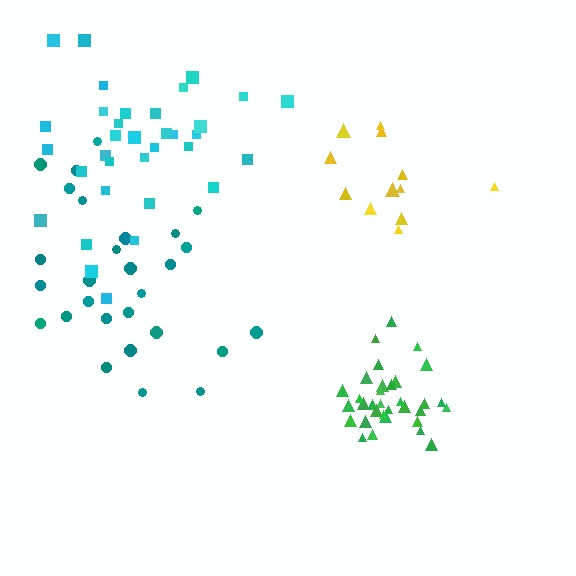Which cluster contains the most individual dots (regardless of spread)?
Cyan (34).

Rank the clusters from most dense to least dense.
green, cyan, yellow, teal.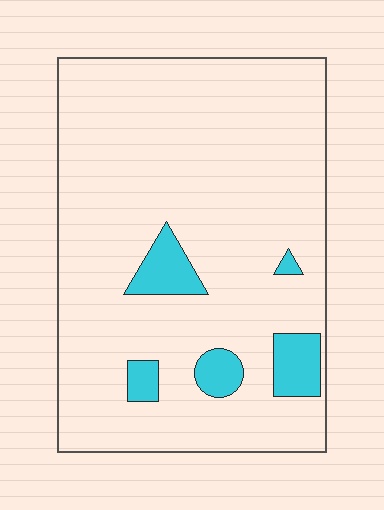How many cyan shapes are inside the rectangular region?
5.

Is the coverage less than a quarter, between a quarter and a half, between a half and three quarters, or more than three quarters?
Less than a quarter.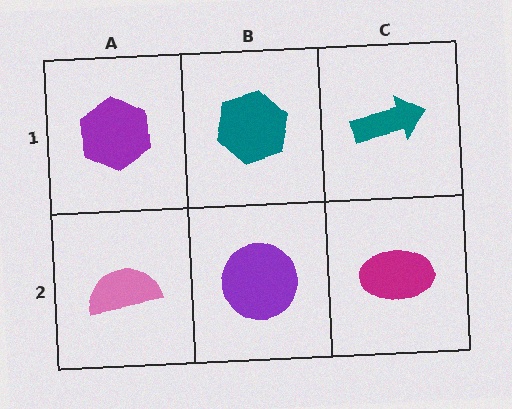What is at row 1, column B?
A teal hexagon.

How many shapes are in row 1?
3 shapes.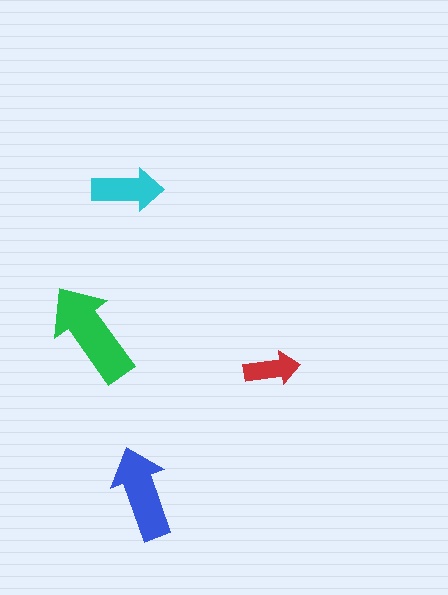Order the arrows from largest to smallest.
the green one, the blue one, the cyan one, the red one.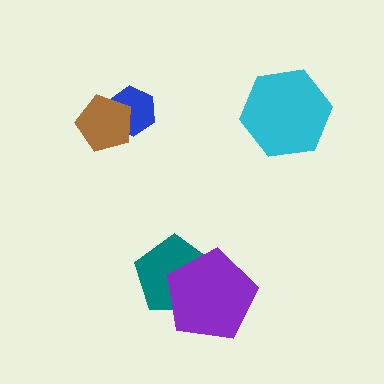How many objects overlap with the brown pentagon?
1 object overlaps with the brown pentagon.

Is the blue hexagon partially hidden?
Yes, it is partially covered by another shape.